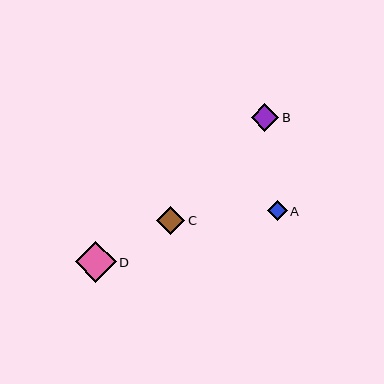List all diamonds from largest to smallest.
From largest to smallest: D, C, B, A.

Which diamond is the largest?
Diamond D is the largest with a size of approximately 41 pixels.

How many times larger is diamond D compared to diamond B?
Diamond D is approximately 1.5 times the size of diamond B.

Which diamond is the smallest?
Diamond A is the smallest with a size of approximately 20 pixels.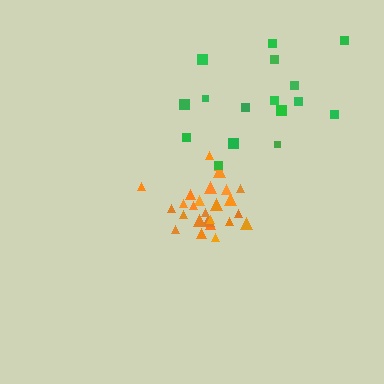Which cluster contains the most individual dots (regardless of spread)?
Orange (26).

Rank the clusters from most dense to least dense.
orange, green.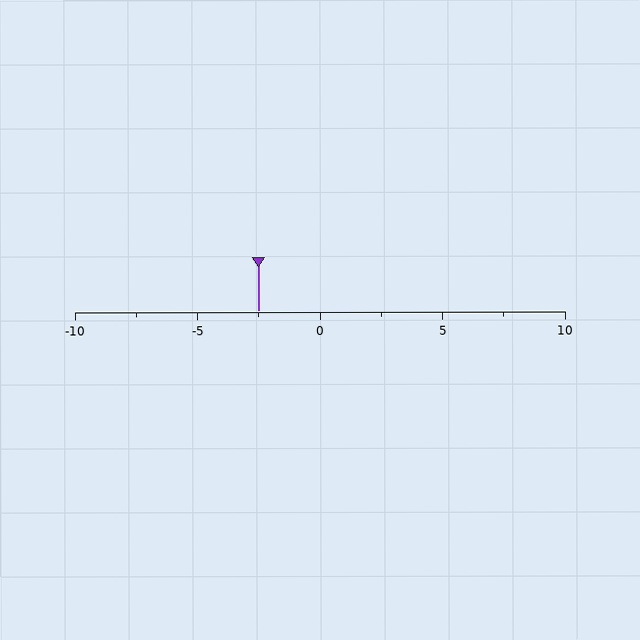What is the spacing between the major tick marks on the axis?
The major ticks are spaced 5 apart.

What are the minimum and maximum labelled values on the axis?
The axis runs from -10 to 10.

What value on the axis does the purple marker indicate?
The marker indicates approximately -2.5.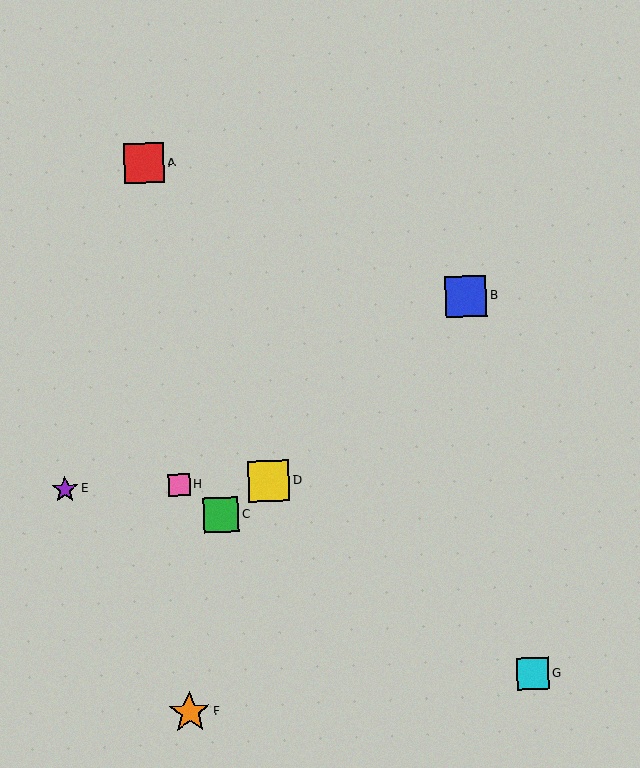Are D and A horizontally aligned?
No, D is at y≈481 and A is at y≈163.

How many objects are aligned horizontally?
3 objects (D, E, H) are aligned horizontally.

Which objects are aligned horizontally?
Objects D, E, H are aligned horizontally.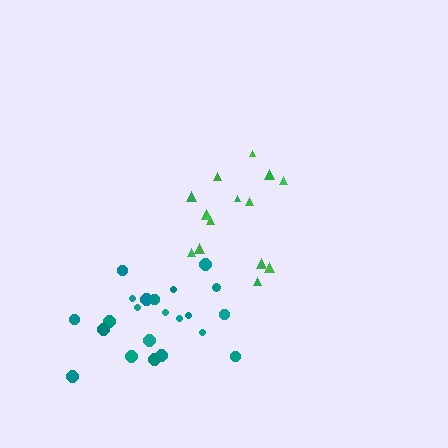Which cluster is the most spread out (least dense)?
Green.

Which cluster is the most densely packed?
Teal.